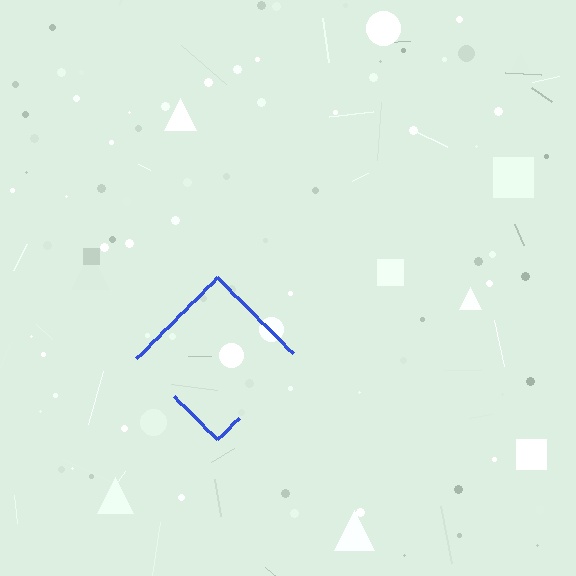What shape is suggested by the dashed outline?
The dashed outline suggests a diamond.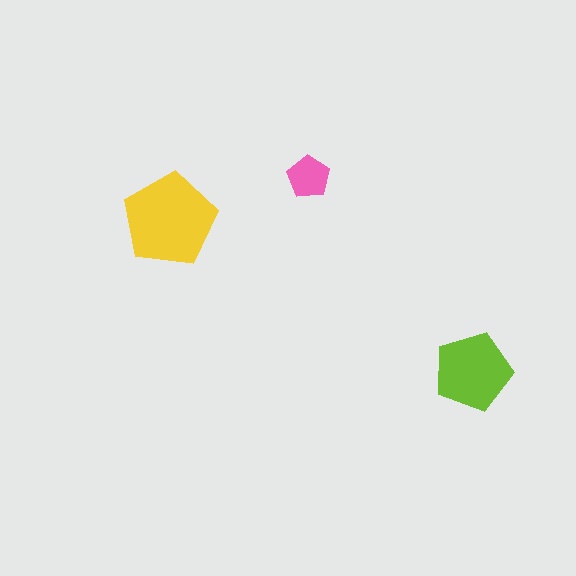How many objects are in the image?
There are 3 objects in the image.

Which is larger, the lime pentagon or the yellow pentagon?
The yellow one.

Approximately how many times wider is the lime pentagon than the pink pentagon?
About 2 times wider.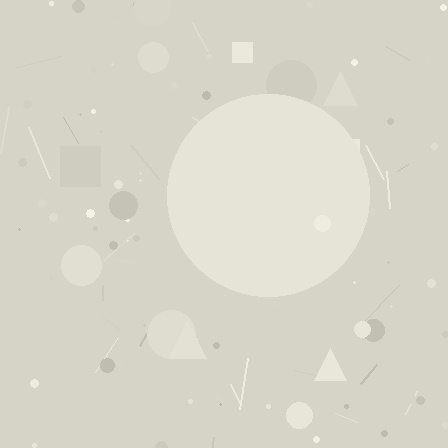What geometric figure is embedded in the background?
A circle is embedded in the background.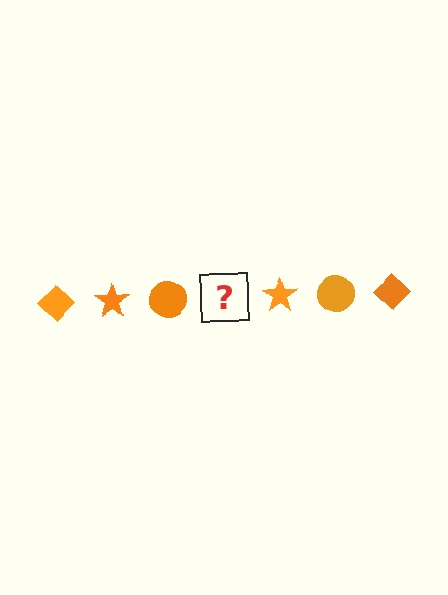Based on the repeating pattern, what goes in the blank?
The blank should be an orange diamond.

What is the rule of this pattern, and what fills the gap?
The rule is that the pattern cycles through diamond, star, circle shapes in orange. The gap should be filled with an orange diamond.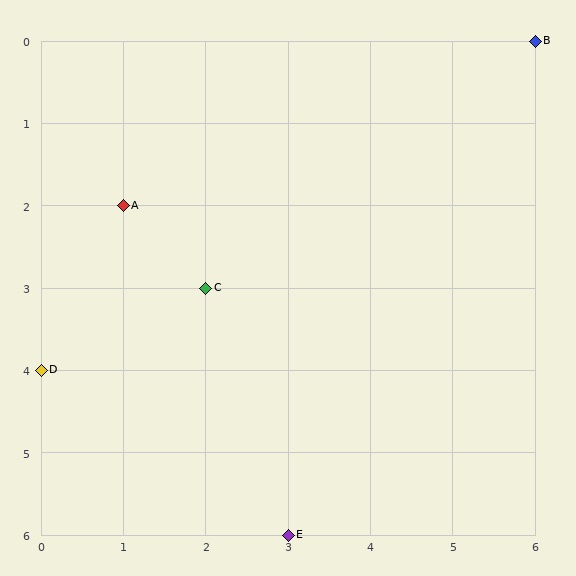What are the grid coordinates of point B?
Point B is at grid coordinates (6, 0).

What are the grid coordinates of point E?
Point E is at grid coordinates (3, 6).